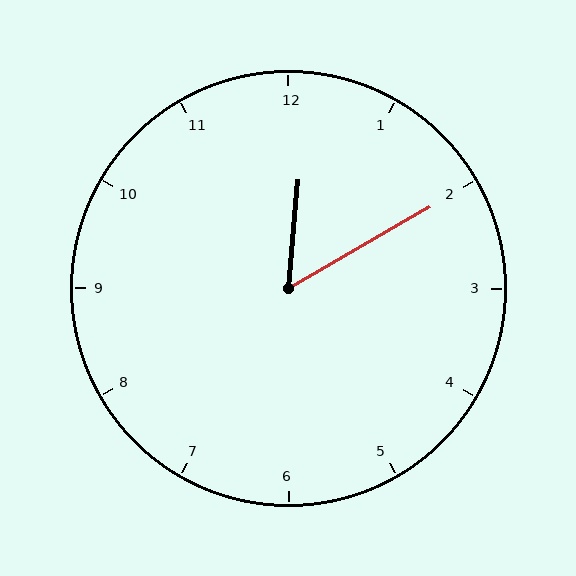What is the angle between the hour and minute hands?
Approximately 55 degrees.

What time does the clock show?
12:10.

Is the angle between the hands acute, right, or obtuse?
It is acute.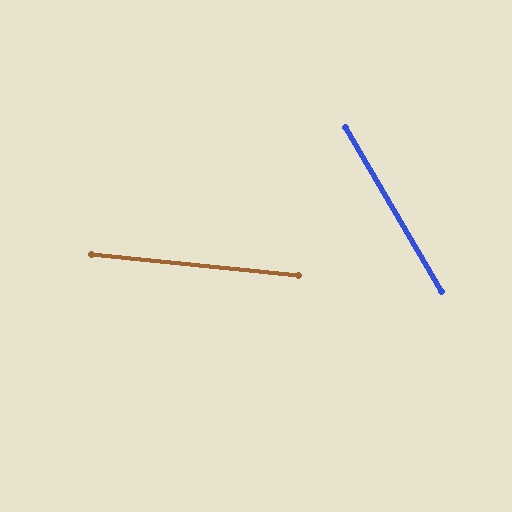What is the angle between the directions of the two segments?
Approximately 54 degrees.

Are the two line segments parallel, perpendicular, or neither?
Neither parallel nor perpendicular — they differ by about 54°.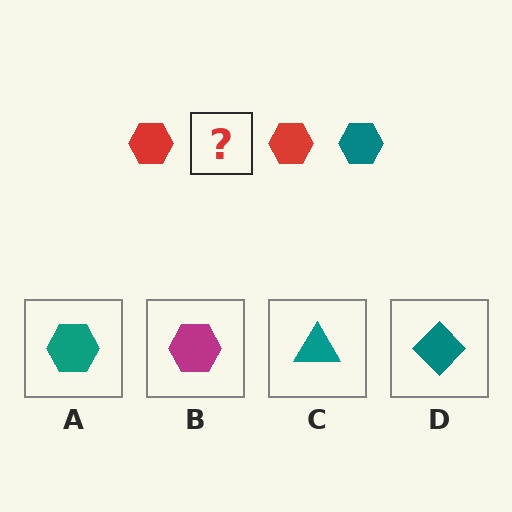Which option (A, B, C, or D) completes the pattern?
A.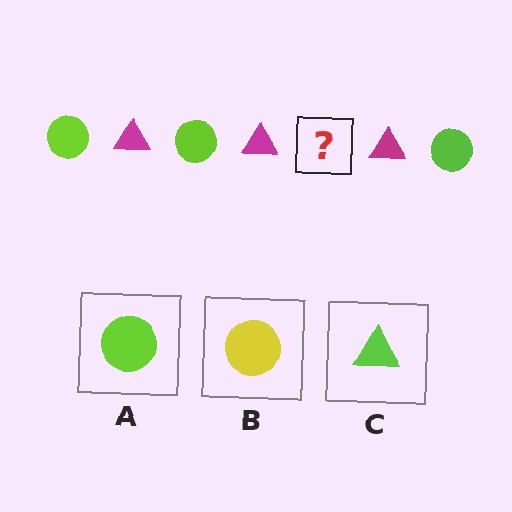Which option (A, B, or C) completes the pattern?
A.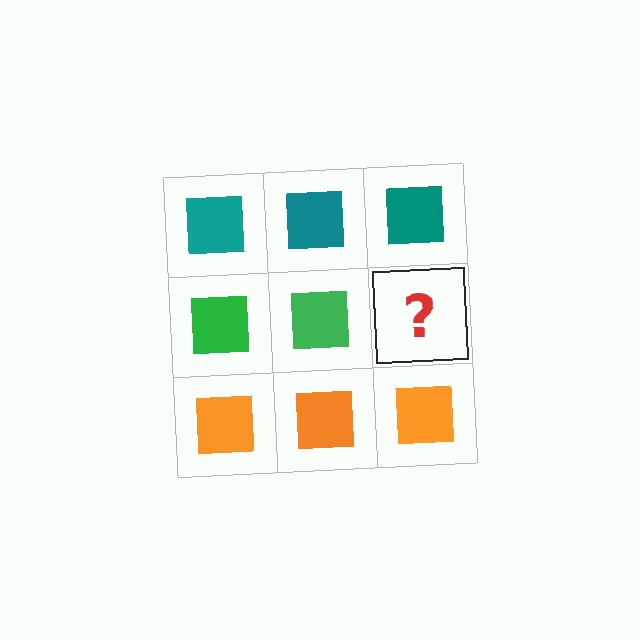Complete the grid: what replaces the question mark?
The question mark should be replaced with a green square.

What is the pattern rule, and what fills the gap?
The rule is that each row has a consistent color. The gap should be filled with a green square.